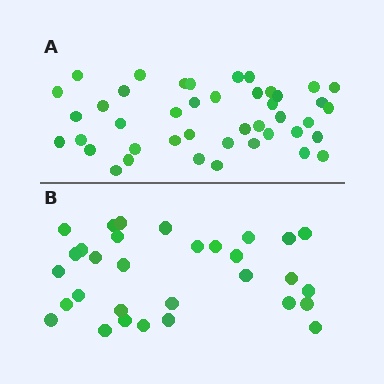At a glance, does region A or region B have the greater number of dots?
Region A (the top region) has more dots.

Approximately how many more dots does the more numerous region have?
Region A has roughly 12 or so more dots than region B.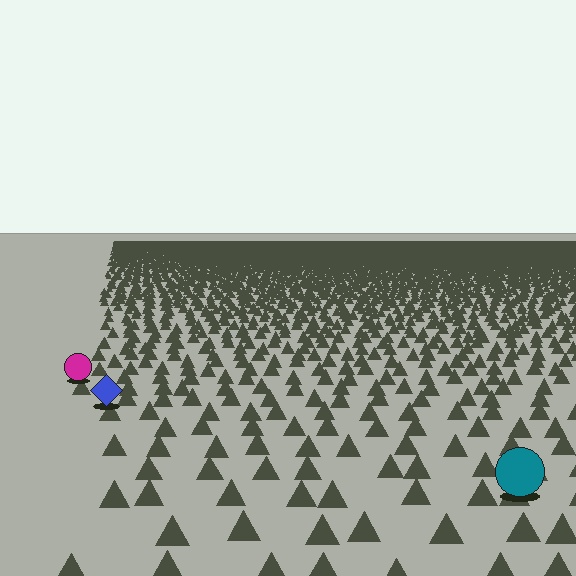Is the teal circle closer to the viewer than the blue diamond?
Yes. The teal circle is closer — you can tell from the texture gradient: the ground texture is coarser near it.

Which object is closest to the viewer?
The teal circle is closest. The texture marks near it are larger and more spread out.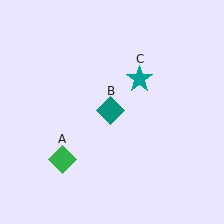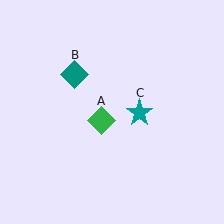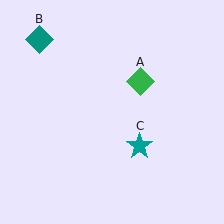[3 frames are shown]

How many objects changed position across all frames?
3 objects changed position: green diamond (object A), teal diamond (object B), teal star (object C).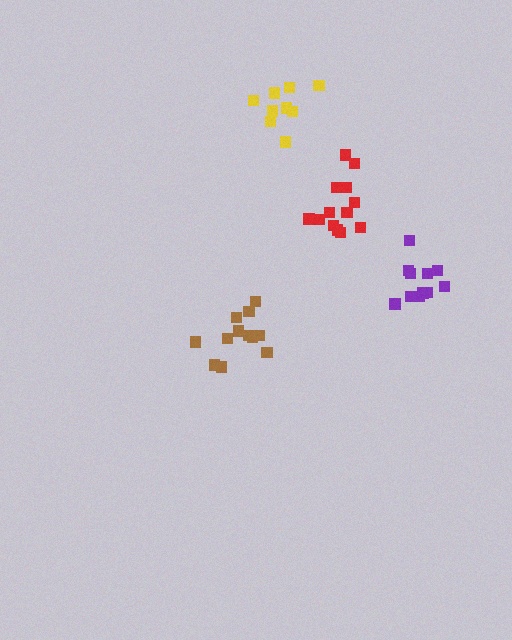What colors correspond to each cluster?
The clusters are colored: red, brown, purple, yellow.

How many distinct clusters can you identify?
There are 4 distinct clusters.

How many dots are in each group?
Group 1: 13 dots, Group 2: 12 dots, Group 3: 11 dots, Group 4: 9 dots (45 total).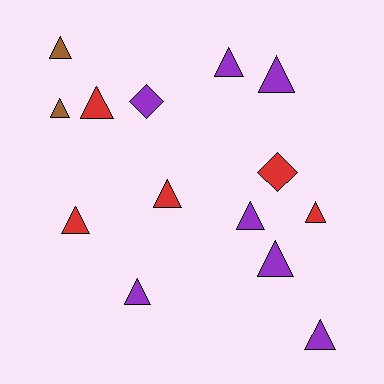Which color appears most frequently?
Purple, with 7 objects.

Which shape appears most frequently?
Triangle, with 12 objects.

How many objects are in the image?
There are 14 objects.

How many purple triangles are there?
There are 6 purple triangles.